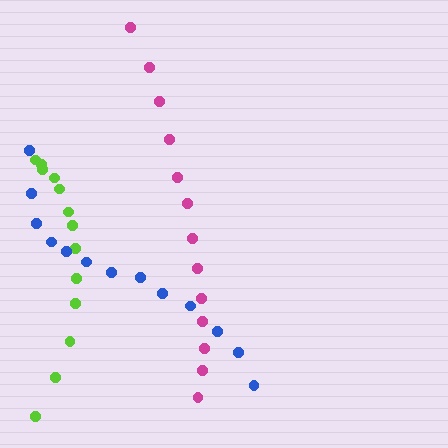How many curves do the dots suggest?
There are 3 distinct paths.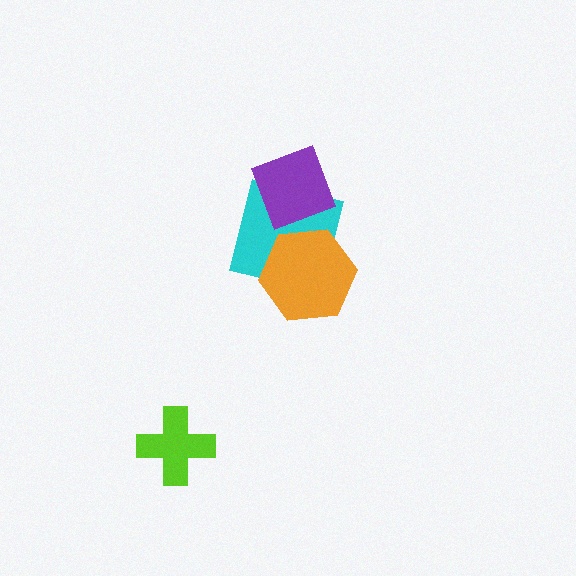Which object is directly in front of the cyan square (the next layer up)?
The purple diamond is directly in front of the cyan square.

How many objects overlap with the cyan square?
2 objects overlap with the cyan square.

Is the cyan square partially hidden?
Yes, it is partially covered by another shape.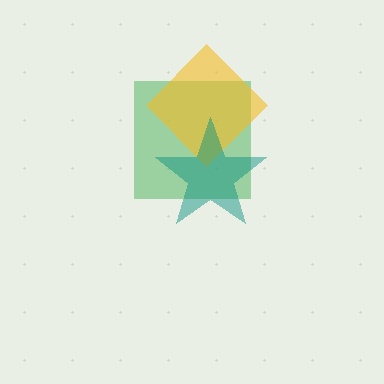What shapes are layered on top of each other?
The layered shapes are: a green square, a yellow diamond, a teal star.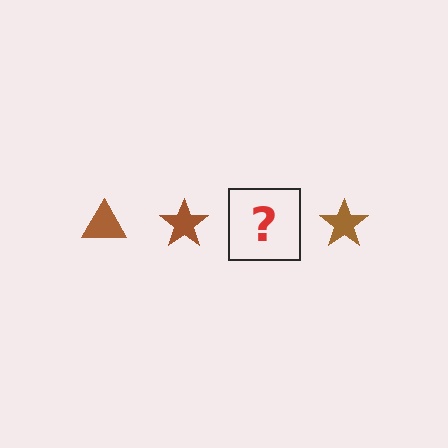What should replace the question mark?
The question mark should be replaced with a brown triangle.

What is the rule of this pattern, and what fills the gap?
The rule is that the pattern cycles through triangle, star shapes in brown. The gap should be filled with a brown triangle.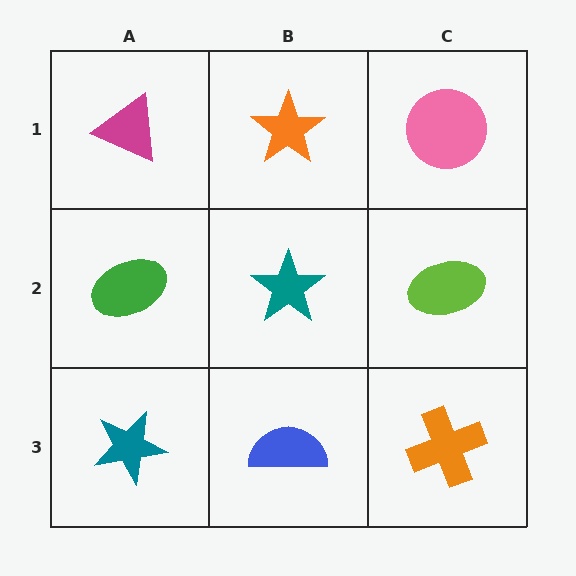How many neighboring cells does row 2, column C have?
3.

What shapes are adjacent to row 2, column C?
A pink circle (row 1, column C), an orange cross (row 3, column C), a teal star (row 2, column B).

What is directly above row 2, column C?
A pink circle.